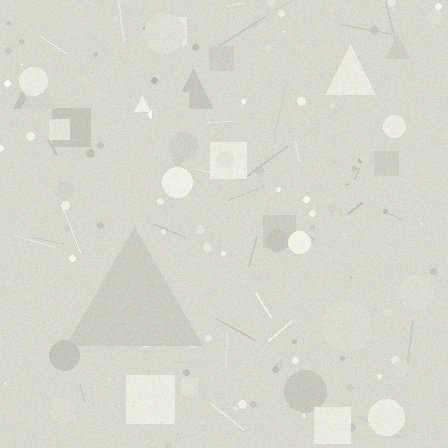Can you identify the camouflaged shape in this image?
The camouflaged shape is a triangle.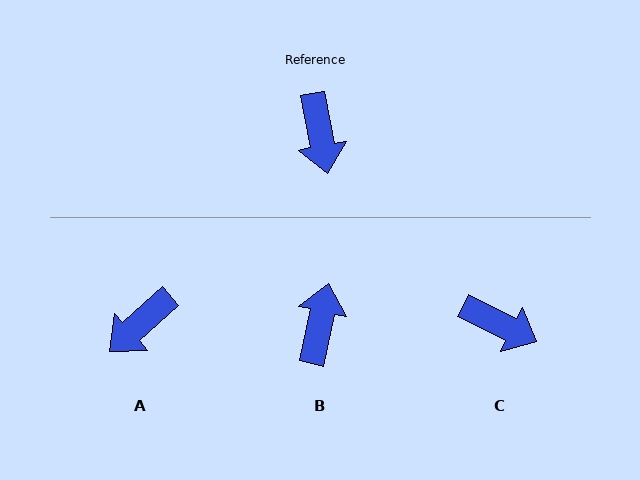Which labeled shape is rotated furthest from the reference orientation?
B, about 157 degrees away.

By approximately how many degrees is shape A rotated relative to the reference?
Approximately 59 degrees clockwise.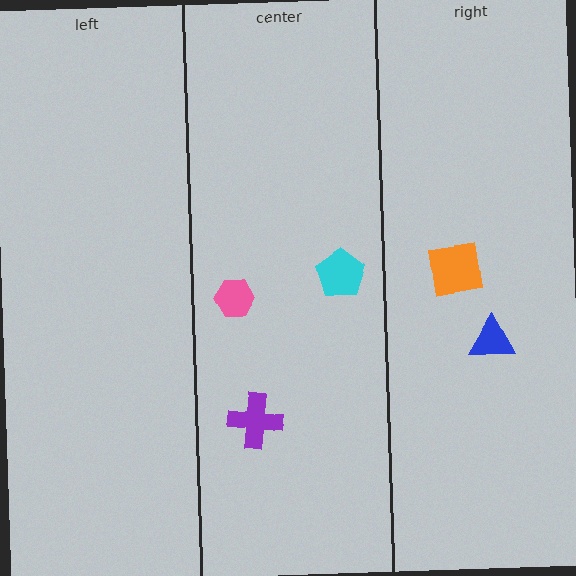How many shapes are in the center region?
3.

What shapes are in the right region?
The orange square, the blue triangle.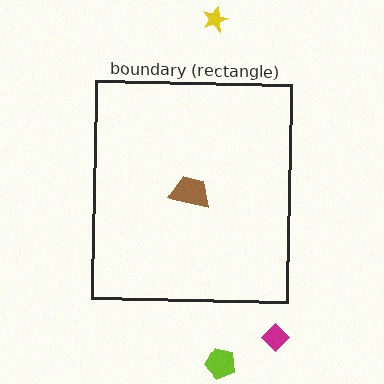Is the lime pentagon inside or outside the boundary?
Outside.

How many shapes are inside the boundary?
1 inside, 3 outside.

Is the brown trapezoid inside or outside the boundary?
Inside.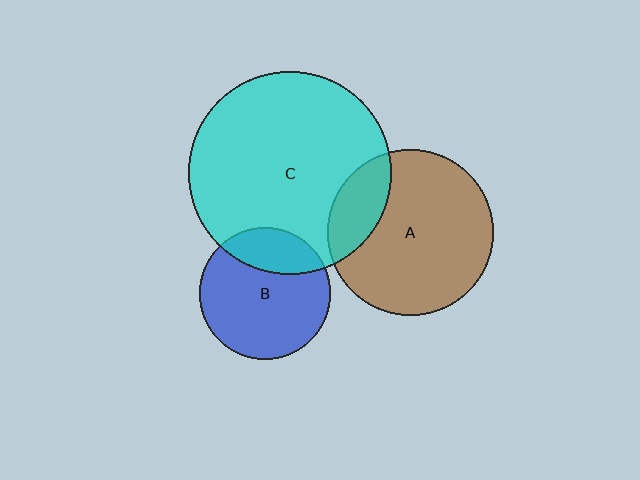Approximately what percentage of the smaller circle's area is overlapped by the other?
Approximately 25%.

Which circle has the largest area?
Circle C (cyan).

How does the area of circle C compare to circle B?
Approximately 2.4 times.